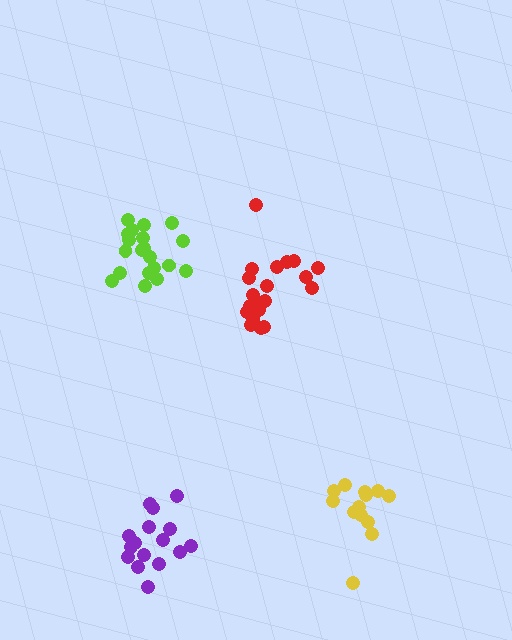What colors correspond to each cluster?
The clusters are colored: lime, purple, red, yellow.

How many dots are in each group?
Group 1: 20 dots, Group 2: 16 dots, Group 3: 20 dots, Group 4: 14 dots (70 total).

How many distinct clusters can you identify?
There are 4 distinct clusters.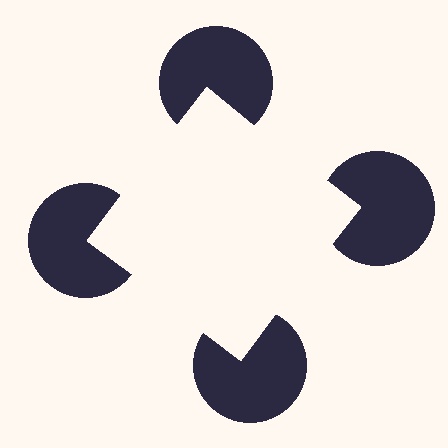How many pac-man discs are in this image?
There are 4 — one at each vertex of the illusory square.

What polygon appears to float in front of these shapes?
An illusory square — its edges are inferred from the aligned wedge cuts in the pac-man discs, not physically drawn.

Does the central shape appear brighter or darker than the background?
It typically appears slightly brighter than the background, even though no actual brightness change is drawn.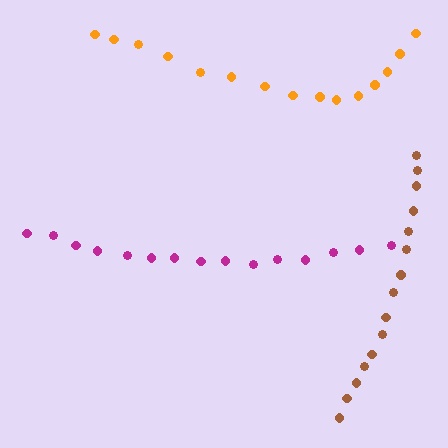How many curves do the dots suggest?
There are 3 distinct paths.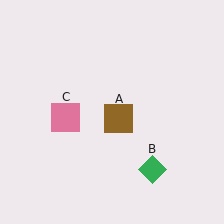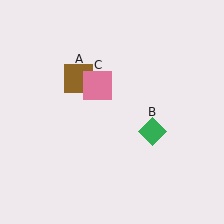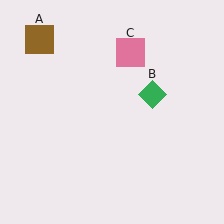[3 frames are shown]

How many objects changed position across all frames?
3 objects changed position: brown square (object A), green diamond (object B), pink square (object C).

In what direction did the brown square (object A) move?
The brown square (object A) moved up and to the left.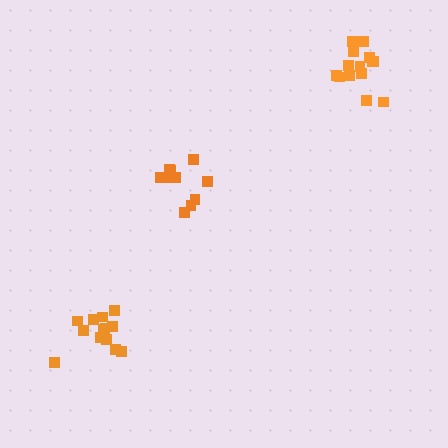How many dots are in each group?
Group 1: 13 dots, Group 2: 11 dots, Group 3: 14 dots (38 total).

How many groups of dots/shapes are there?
There are 3 groups.